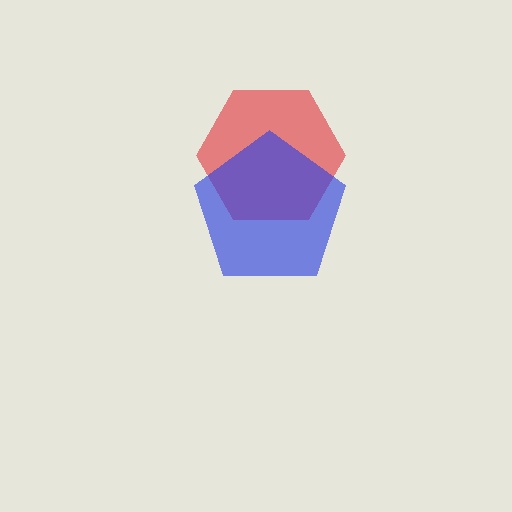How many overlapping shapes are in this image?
There are 2 overlapping shapes in the image.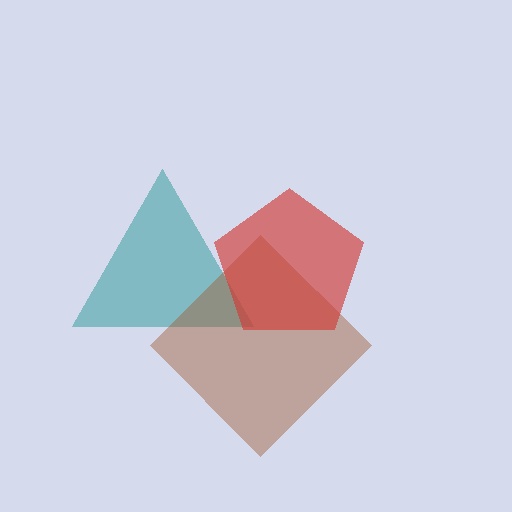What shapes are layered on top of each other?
The layered shapes are: a teal triangle, a brown diamond, a red pentagon.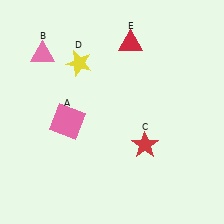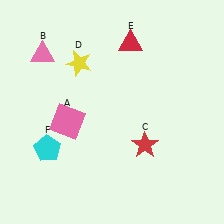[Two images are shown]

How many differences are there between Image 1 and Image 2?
There is 1 difference between the two images.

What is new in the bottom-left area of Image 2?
A cyan pentagon (F) was added in the bottom-left area of Image 2.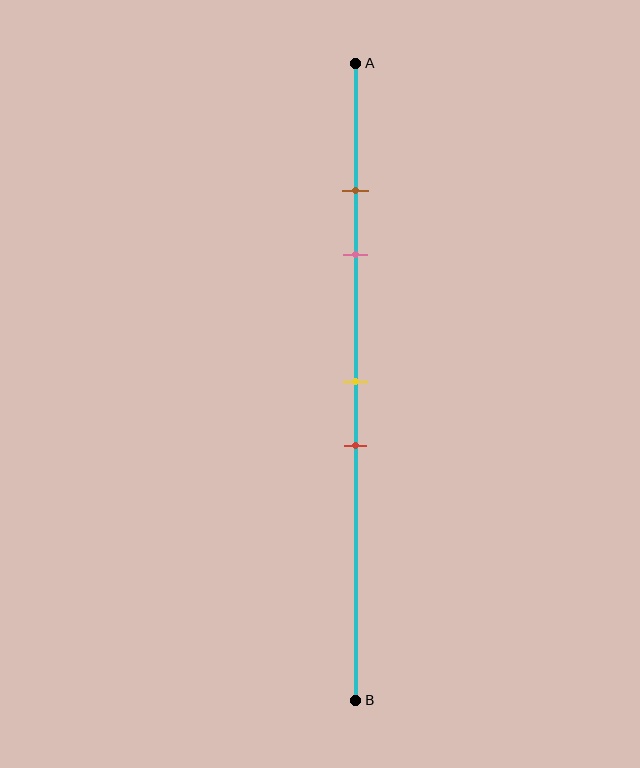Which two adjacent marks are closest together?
The brown and pink marks are the closest adjacent pair.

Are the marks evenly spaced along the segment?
No, the marks are not evenly spaced.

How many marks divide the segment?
There are 4 marks dividing the segment.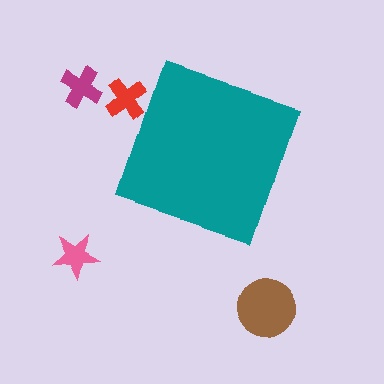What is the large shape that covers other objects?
A teal diamond.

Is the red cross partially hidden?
Yes, the red cross is partially hidden behind the teal diamond.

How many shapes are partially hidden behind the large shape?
1 shape is partially hidden.